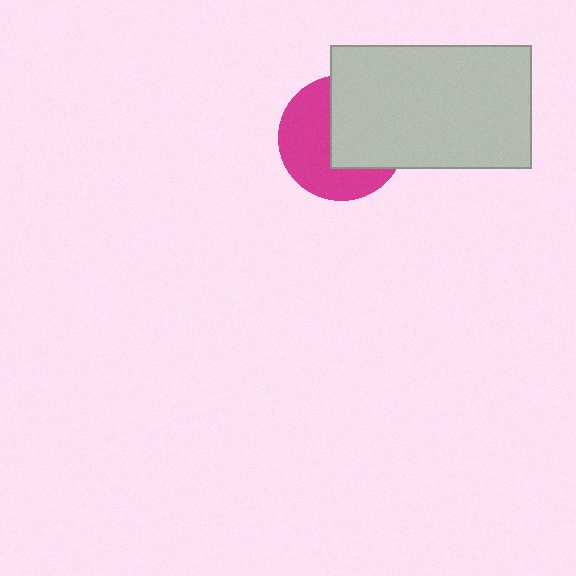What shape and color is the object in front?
The object in front is a light gray rectangle.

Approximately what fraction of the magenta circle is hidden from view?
Roughly 49% of the magenta circle is hidden behind the light gray rectangle.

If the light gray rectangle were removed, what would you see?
You would see the complete magenta circle.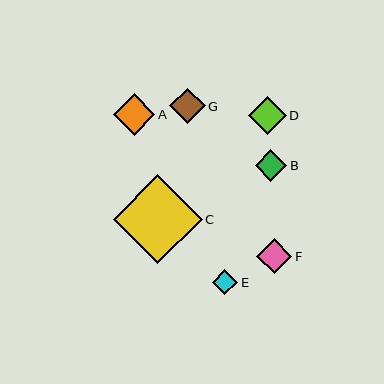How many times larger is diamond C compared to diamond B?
Diamond C is approximately 2.8 times the size of diamond B.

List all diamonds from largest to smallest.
From largest to smallest: C, A, D, G, F, B, E.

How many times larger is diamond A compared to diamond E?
Diamond A is approximately 1.6 times the size of diamond E.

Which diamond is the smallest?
Diamond E is the smallest with a size of approximately 26 pixels.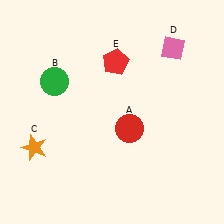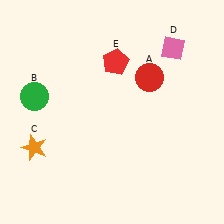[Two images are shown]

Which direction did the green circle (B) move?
The green circle (B) moved left.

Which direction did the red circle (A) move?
The red circle (A) moved up.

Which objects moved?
The objects that moved are: the red circle (A), the green circle (B).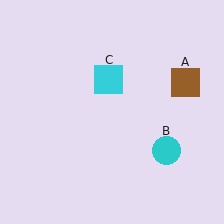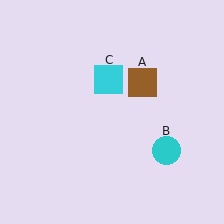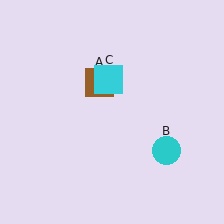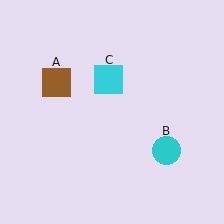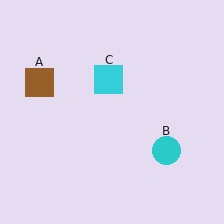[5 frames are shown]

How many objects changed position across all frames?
1 object changed position: brown square (object A).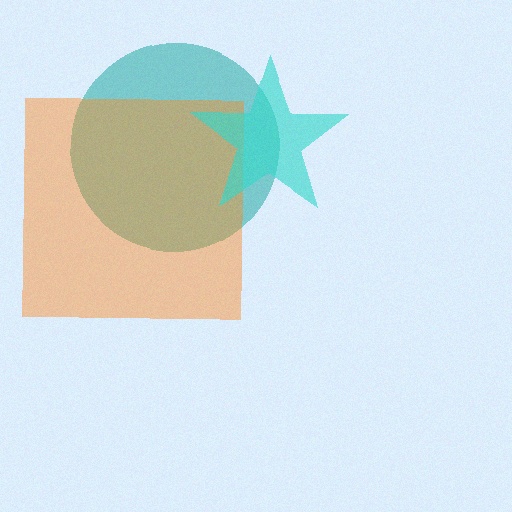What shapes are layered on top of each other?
The layered shapes are: a teal circle, an orange square, a cyan star.